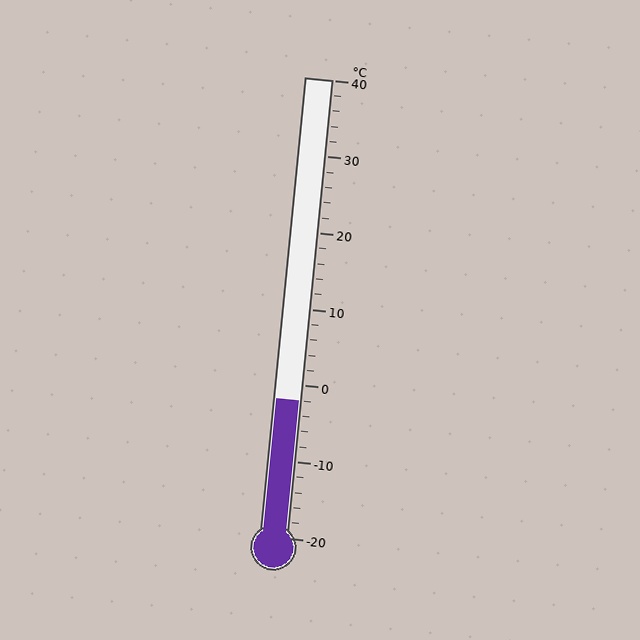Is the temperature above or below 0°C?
The temperature is below 0°C.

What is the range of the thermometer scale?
The thermometer scale ranges from -20°C to 40°C.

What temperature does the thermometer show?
The thermometer shows approximately -2°C.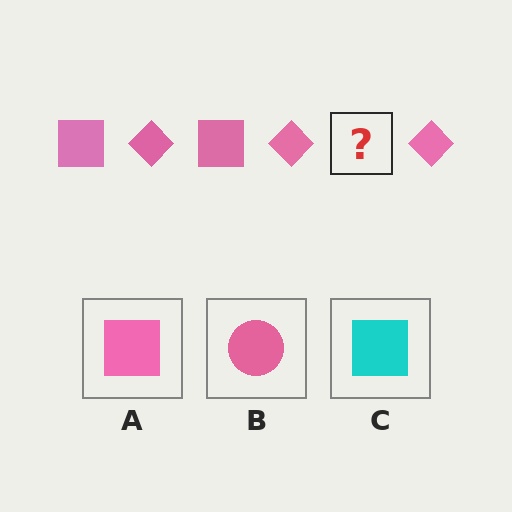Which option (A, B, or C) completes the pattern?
A.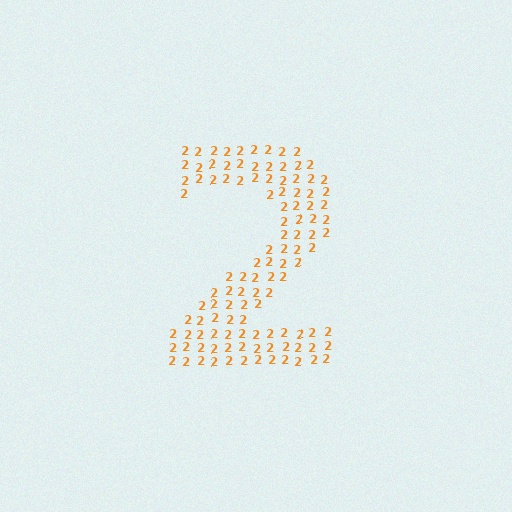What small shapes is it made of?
It is made of small digit 2's.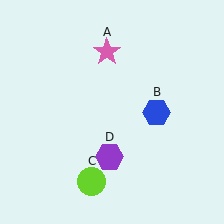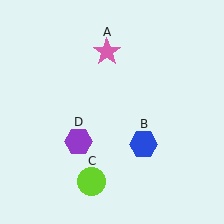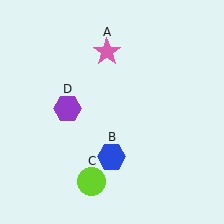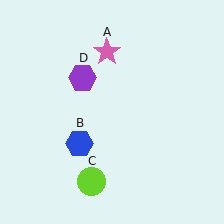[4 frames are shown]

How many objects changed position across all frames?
2 objects changed position: blue hexagon (object B), purple hexagon (object D).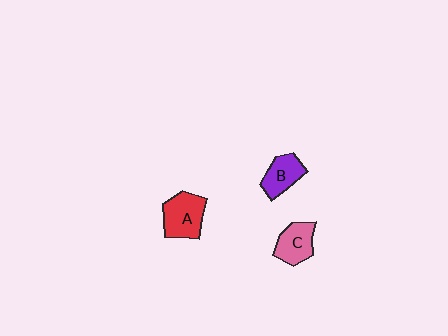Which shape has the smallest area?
Shape B (purple).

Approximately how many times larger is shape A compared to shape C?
Approximately 1.3 times.